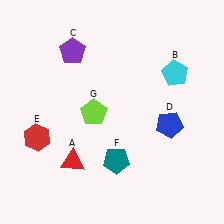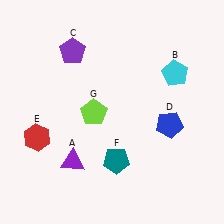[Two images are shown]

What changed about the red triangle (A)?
In Image 1, A is red. In Image 2, it changed to purple.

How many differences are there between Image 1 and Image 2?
There is 1 difference between the two images.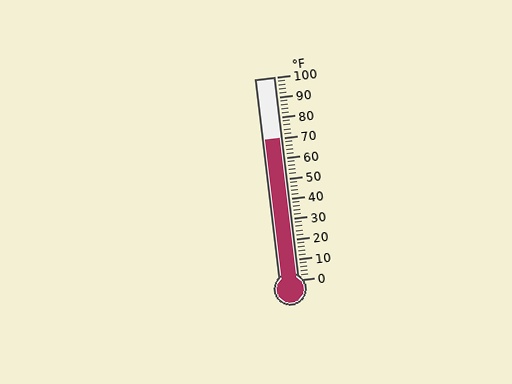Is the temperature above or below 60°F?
The temperature is above 60°F.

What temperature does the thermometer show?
The thermometer shows approximately 70°F.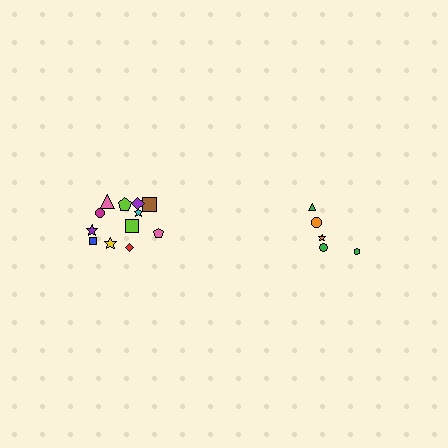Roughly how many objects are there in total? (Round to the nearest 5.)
Roughly 15 objects in total.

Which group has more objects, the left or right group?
The left group.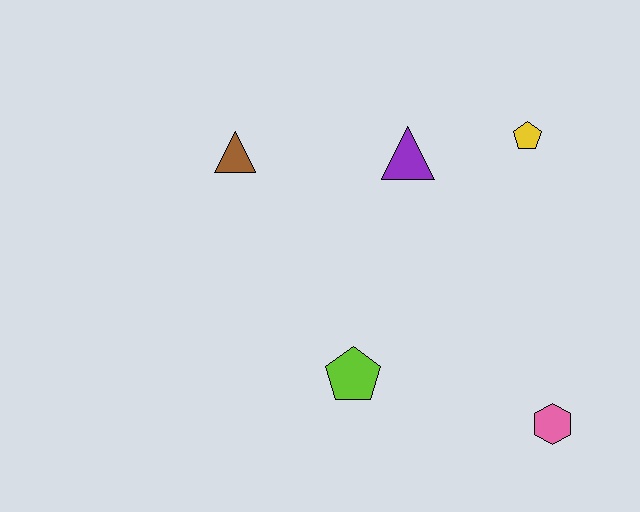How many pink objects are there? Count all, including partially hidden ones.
There is 1 pink object.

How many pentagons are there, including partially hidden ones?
There are 2 pentagons.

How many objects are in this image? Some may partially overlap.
There are 5 objects.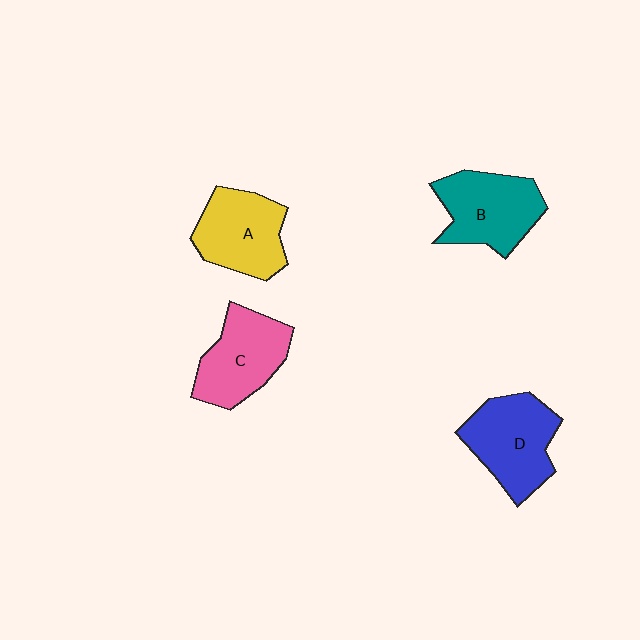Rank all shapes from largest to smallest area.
From largest to smallest: D (blue), B (teal), C (pink), A (yellow).